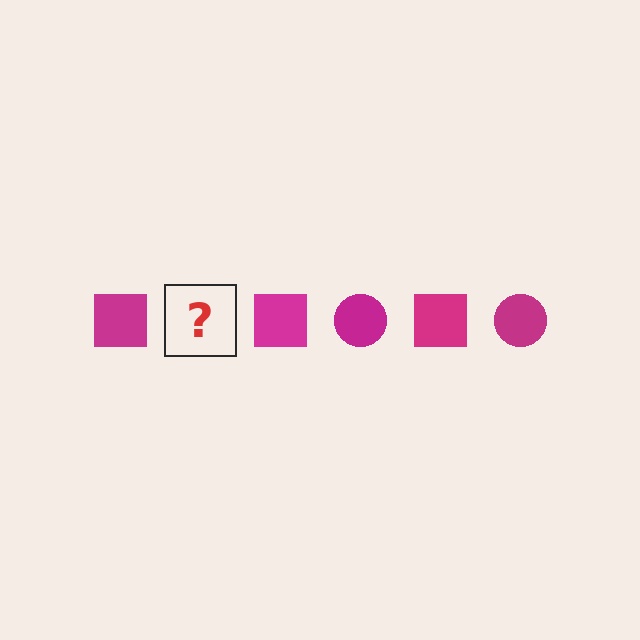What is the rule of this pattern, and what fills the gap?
The rule is that the pattern cycles through square, circle shapes in magenta. The gap should be filled with a magenta circle.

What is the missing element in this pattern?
The missing element is a magenta circle.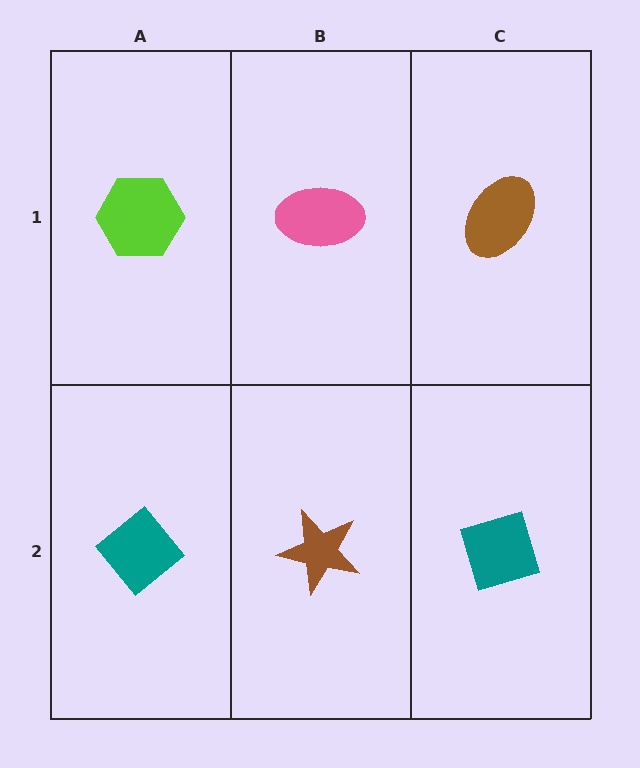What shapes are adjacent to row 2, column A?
A lime hexagon (row 1, column A), a brown star (row 2, column B).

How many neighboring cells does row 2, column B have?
3.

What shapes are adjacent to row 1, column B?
A brown star (row 2, column B), a lime hexagon (row 1, column A), a brown ellipse (row 1, column C).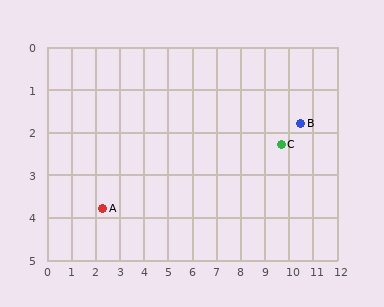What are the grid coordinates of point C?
Point C is at approximately (9.7, 2.3).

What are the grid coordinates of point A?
Point A is at approximately (2.3, 3.8).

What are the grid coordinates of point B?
Point B is at approximately (10.5, 1.8).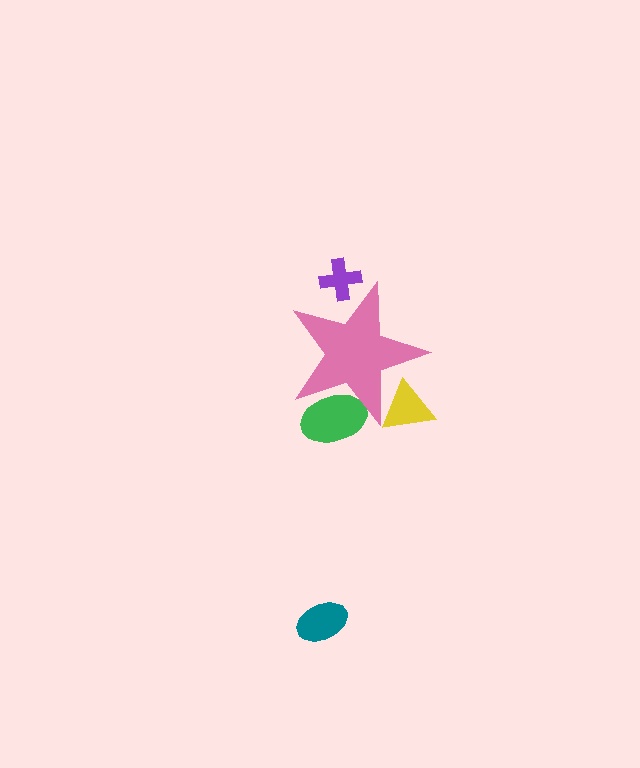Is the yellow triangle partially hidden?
Yes, the yellow triangle is partially hidden behind the pink star.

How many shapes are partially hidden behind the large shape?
3 shapes are partially hidden.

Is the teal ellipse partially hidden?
No, the teal ellipse is fully visible.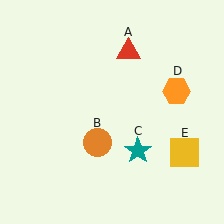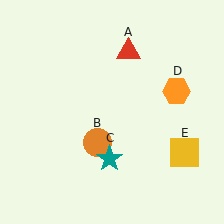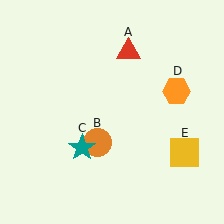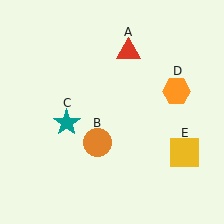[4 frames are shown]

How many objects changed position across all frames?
1 object changed position: teal star (object C).